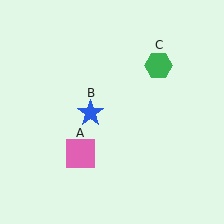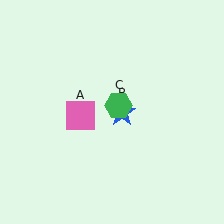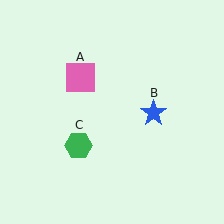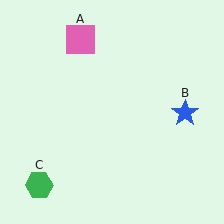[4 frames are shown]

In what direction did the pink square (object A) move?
The pink square (object A) moved up.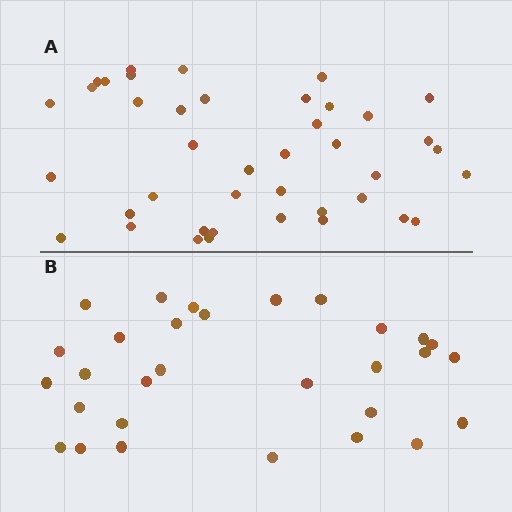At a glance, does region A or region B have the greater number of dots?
Region A (the top region) has more dots.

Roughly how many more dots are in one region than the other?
Region A has roughly 12 or so more dots than region B.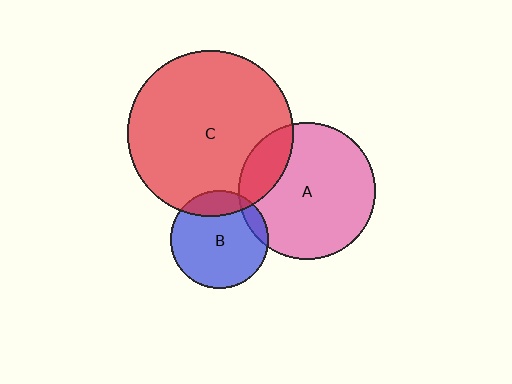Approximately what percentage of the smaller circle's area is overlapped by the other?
Approximately 20%.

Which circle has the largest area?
Circle C (red).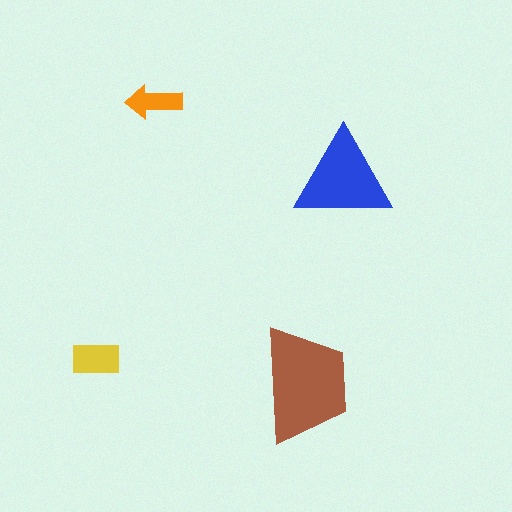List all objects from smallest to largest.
The orange arrow, the yellow rectangle, the blue triangle, the brown trapezoid.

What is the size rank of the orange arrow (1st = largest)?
4th.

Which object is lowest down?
The brown trapezoid is bottommost.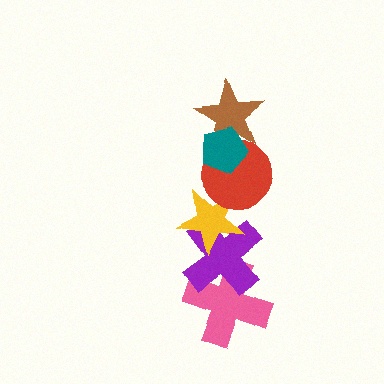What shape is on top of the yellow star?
The red circle is on top of the yellow star.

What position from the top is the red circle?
The red circle is 3rd from the top.